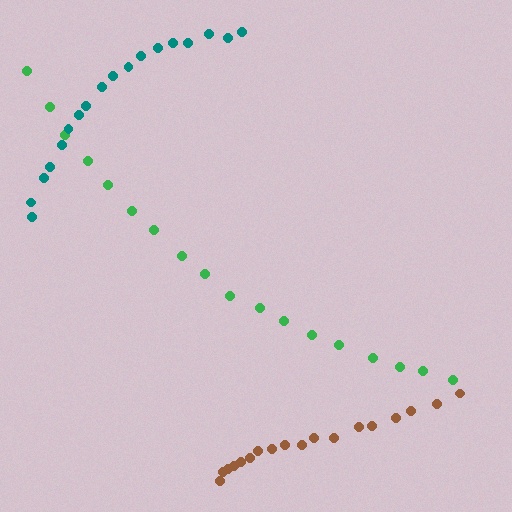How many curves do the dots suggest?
There are 3 distinct paths.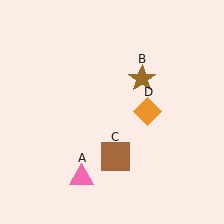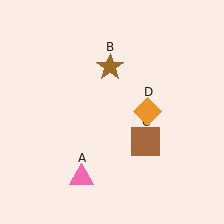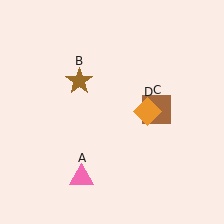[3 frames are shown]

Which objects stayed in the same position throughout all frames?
Pink triangle (object A) and orange diamond (object D) remained stationary.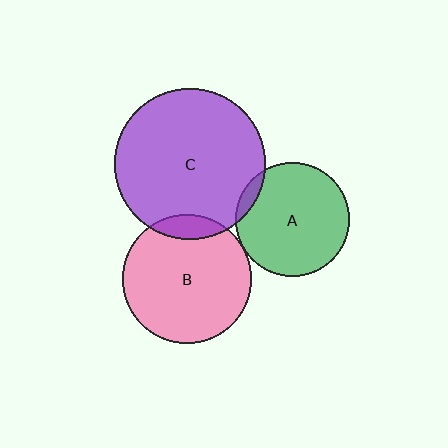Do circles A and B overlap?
Yes.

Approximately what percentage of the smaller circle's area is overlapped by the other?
Approximately 5%.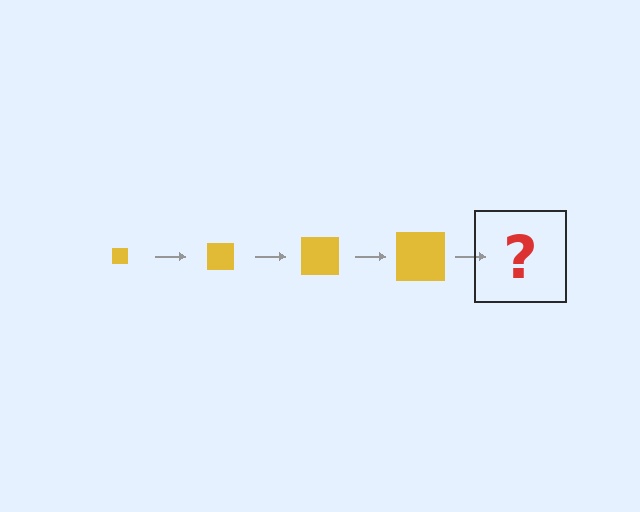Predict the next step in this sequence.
The next step is a yellow square, larger than the previous one.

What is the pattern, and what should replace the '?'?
The pattern is that the square gets progressively larger each step. The '?' should be a yellow square, larger than the previous one.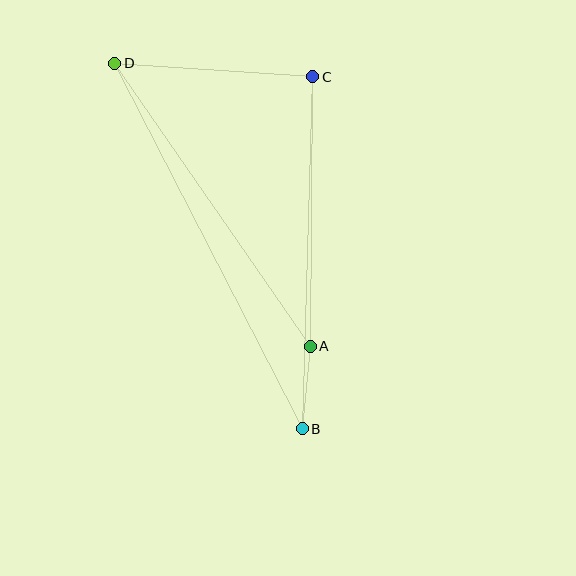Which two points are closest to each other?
Points A and B are closest to each other.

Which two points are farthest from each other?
Points B and D are farthest from each other.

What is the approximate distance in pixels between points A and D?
The distance between A and D is approximately 343 pixels.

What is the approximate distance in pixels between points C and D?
The distance between C and D is approximately 198 pixels.